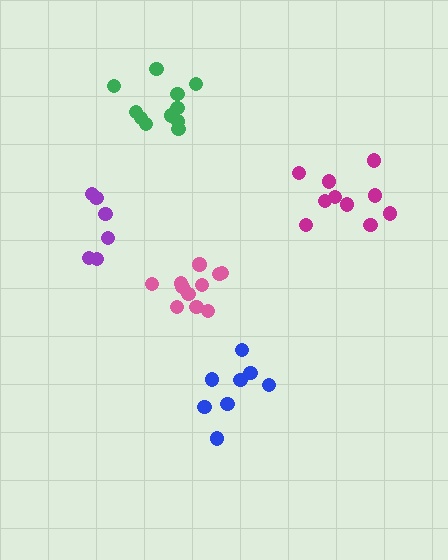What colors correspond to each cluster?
The clusters are colored: blue, green, pink, purple, magenta.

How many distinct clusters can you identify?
There are 5 distinct clusters.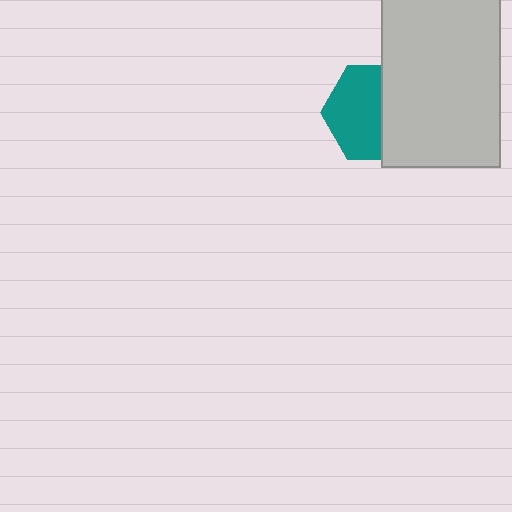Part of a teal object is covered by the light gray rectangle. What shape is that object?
It is a hexagon.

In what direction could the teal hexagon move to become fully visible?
The teal hexagon could move left. That would shift it out from behind the light gray rectangle entirely.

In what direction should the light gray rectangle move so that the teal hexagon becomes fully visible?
The light gray rectangle should move right. That is the shortest direction to clear the overlap and leave the teal hexagon fully visible.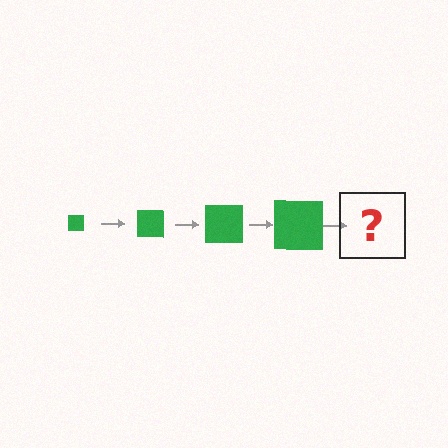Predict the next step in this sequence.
The next step is a green square, larger than the previous one.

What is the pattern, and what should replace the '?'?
The pattern is that the square gets progressively larger each step. The '?' should be a green square, larger than the previous one.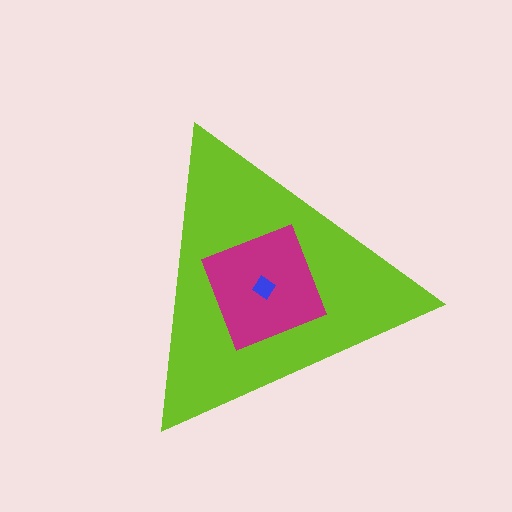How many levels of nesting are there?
3.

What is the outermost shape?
The lime triangle.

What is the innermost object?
The blue diamond.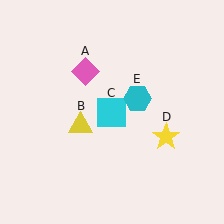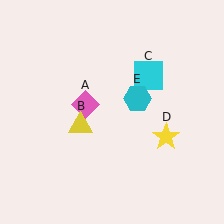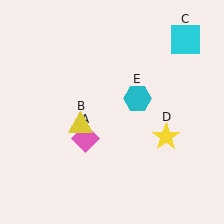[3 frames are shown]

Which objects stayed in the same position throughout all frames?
Yellow triangle (object B) and yellow star (object D) and cyan hexagon (object E) remained stationary.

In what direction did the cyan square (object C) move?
The cyan square (object C) moved up and to the right.